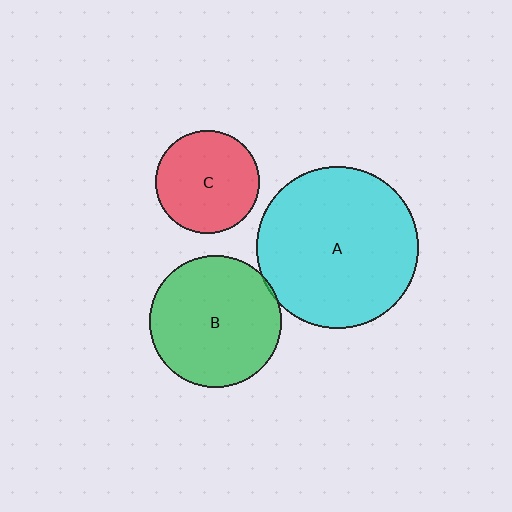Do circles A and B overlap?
Yes.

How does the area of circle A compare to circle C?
Approximately 2.4 times.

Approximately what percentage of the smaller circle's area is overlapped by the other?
Approximately 5%.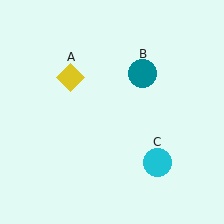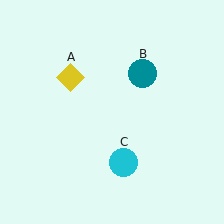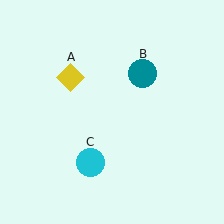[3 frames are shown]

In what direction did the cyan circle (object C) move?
The cyan circle (object C) moved left.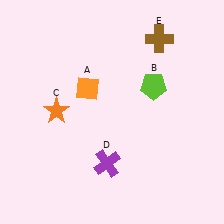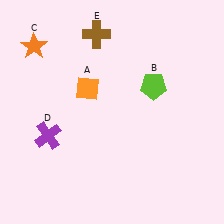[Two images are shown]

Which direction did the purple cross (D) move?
The purple cross (D) moved left.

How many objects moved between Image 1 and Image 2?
3 objects moved between the two images.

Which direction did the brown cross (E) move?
The brown cross (E) moved left.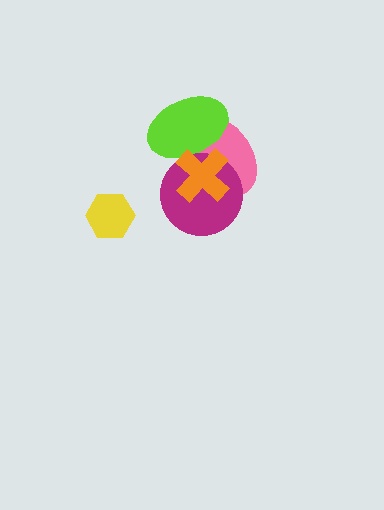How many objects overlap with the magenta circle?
3 objects overlap with the magenta circle.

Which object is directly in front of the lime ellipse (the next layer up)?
The magenta circle is directly in front of the lime ellipse.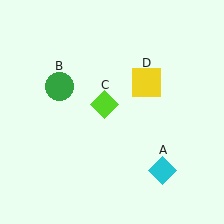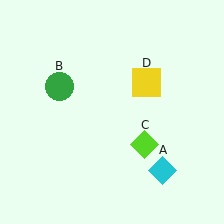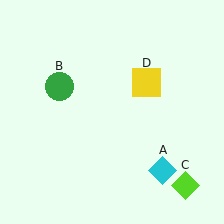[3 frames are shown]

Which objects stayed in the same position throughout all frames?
Cyan diamond (object A) and green circle (object B) and yellow square (object D) remained stationary.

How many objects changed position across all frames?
1 object changed position: lime diamond (object C).